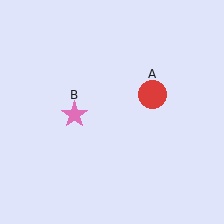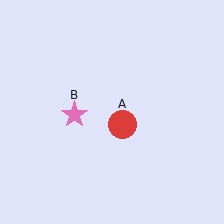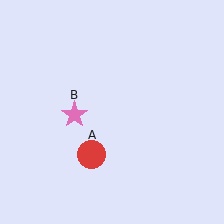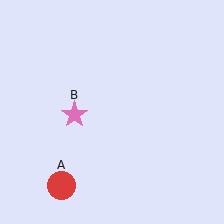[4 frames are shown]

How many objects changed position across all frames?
1 object changed position: red circle (object A).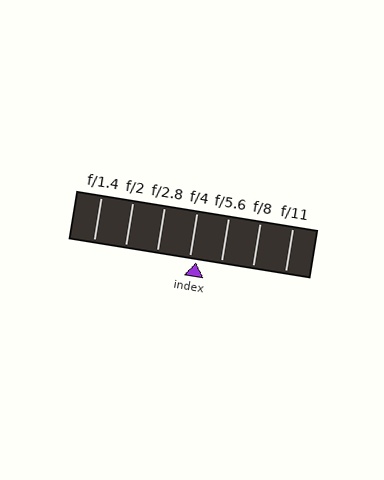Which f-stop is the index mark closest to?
The index mark is closest to f/4.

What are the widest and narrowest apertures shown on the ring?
The widest aperture shown is f/1.4 and the narrowest is f/11.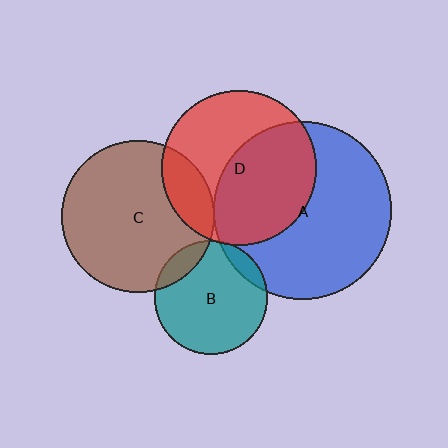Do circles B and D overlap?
Yes.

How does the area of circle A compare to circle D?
Approximately 1.3 times.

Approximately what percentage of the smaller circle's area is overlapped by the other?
Approximately 5%.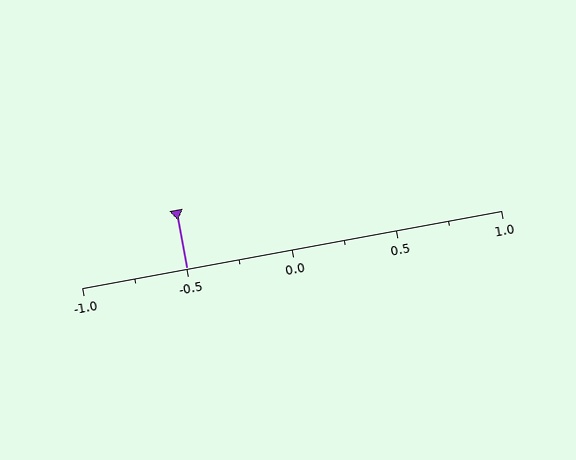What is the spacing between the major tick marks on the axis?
The major ticks are spaced 0.5 apart.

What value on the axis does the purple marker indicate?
The marker indicates approximately -0.5.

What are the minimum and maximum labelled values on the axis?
The axis runs from -1.0 to 1.0.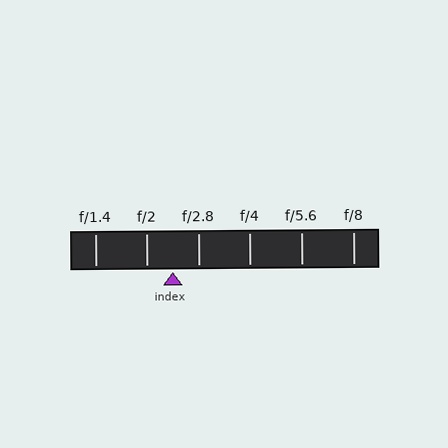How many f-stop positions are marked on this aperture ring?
There are 6 f-stop positions marked.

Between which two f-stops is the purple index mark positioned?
The index mark is between f/2 and f/2.8.